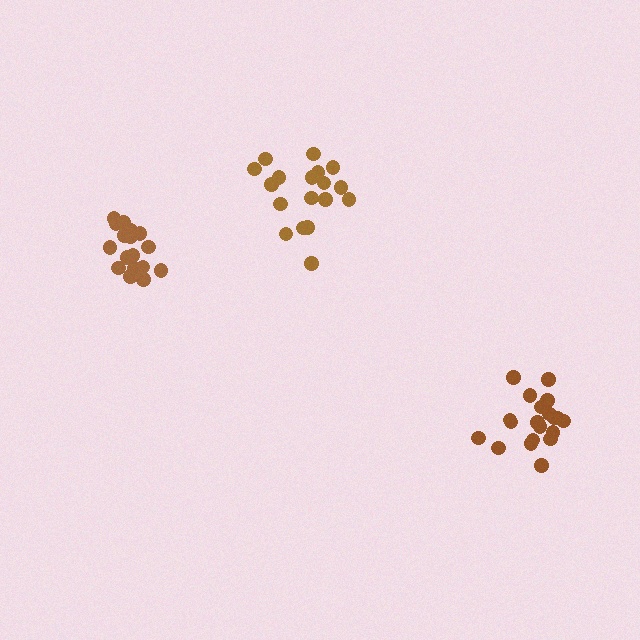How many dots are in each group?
Group 1: 20 dots, Group 2: 17 dots, Group 3: 18 dots (55 total).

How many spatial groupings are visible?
There are 3 spatial groupings.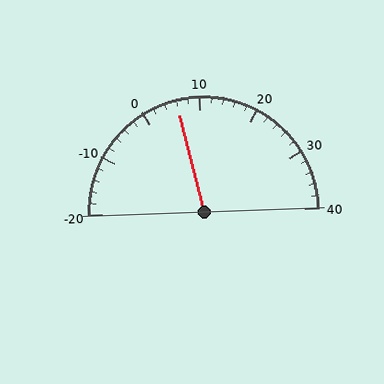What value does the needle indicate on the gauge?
The needle indicates approximately 6.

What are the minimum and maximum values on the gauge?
The gauge ranges from -20 to 40.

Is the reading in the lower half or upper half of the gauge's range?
The reading is in the lower half of the range (-20 to 40).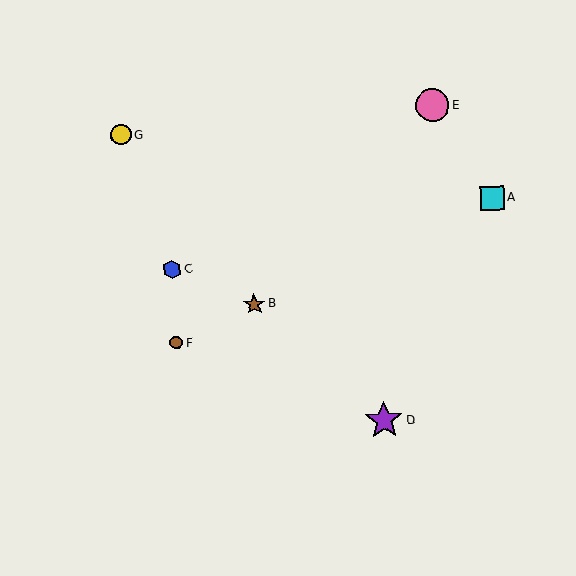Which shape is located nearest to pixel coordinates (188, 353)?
The brown circle (labeled F) at (177, 342) is nearest to that location.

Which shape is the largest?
The purple star (labeled D) is the largest.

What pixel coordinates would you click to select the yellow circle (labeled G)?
Click at (121, 135) to select the yellow circle G.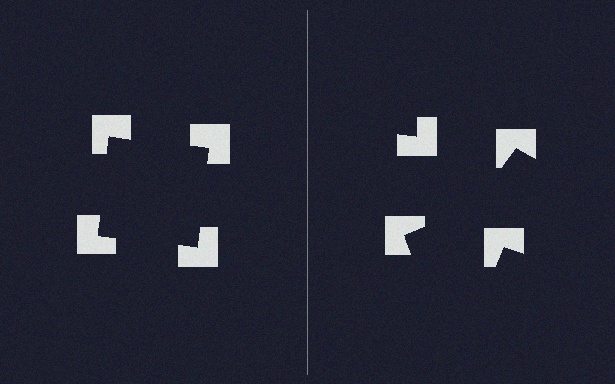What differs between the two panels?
The notched squares are positioned identically on both sides; only the wedge orientations differ. On the left they align to a square; on the right they are misaligned.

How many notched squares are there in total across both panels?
8 — 4 on each side.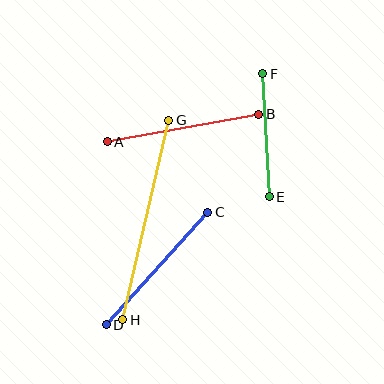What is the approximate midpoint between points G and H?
The midpoint is at approximately (146, 220) pixels.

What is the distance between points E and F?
The distance is approximately 123 pixels.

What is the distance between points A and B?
The distance is approximately 154 pixels.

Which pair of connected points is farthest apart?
Points G and H are farthest apart.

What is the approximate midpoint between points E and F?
The midpoint is at approximately (266, 135) pixels.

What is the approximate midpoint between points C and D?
The midpoint is at approximately (157, 268) pixels.